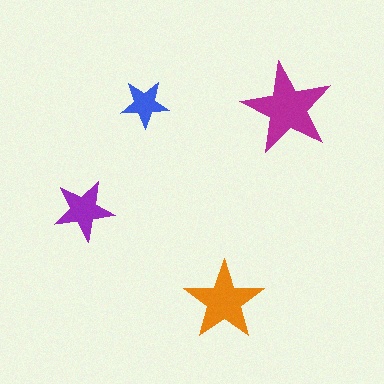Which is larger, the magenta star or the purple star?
The magenta one.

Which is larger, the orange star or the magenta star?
The magenta one.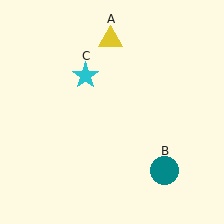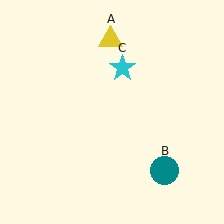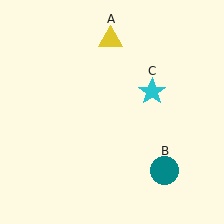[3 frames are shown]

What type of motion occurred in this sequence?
The cyan star (object C) rotated clockwise around the center of the scene.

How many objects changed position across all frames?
1 object changed position: cyan star (object C).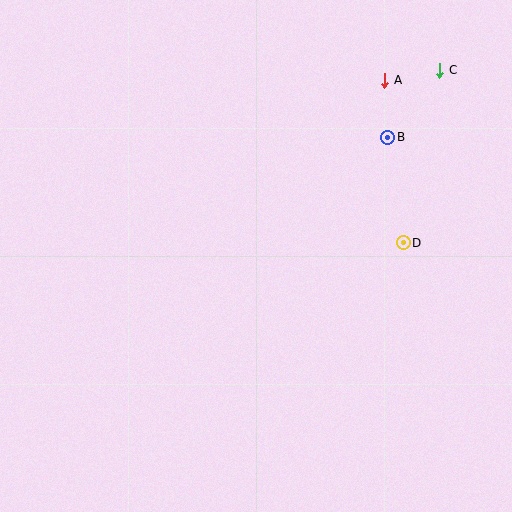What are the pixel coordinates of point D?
Point D is at (403, 243).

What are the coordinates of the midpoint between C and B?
The midpoint between C and B is at (414, 104).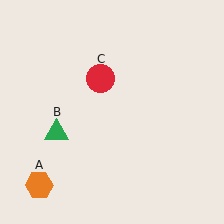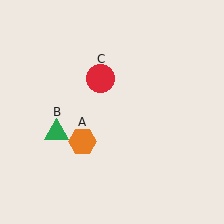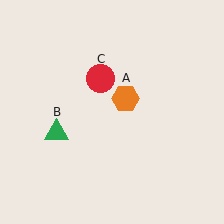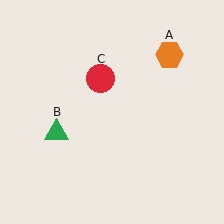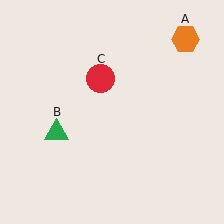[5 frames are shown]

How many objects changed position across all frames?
1 object changed position: orange hexagon (object A).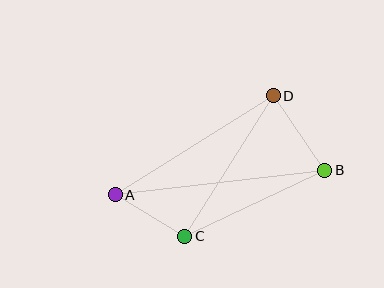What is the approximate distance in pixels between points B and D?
The distance between B and D is approximately 90 pixels.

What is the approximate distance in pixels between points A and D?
The distance between A and D is approximately 187 pixels.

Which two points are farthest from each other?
Points A and B are farthest from each other.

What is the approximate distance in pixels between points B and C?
The distance between B and C is approximately 154 pixels.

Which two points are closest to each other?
Points A and C are closest to each other.